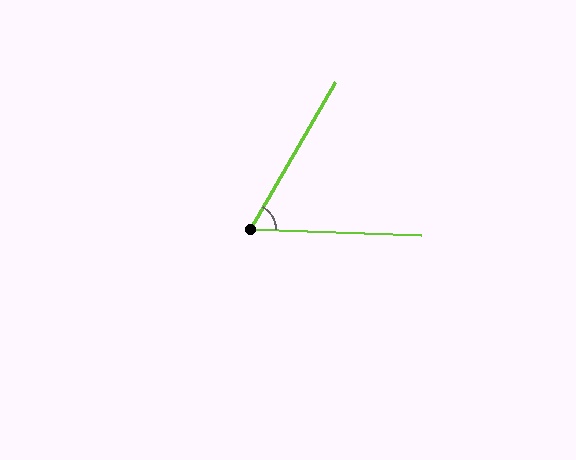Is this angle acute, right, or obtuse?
It is acute.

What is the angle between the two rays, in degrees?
Approximately 62 degrees.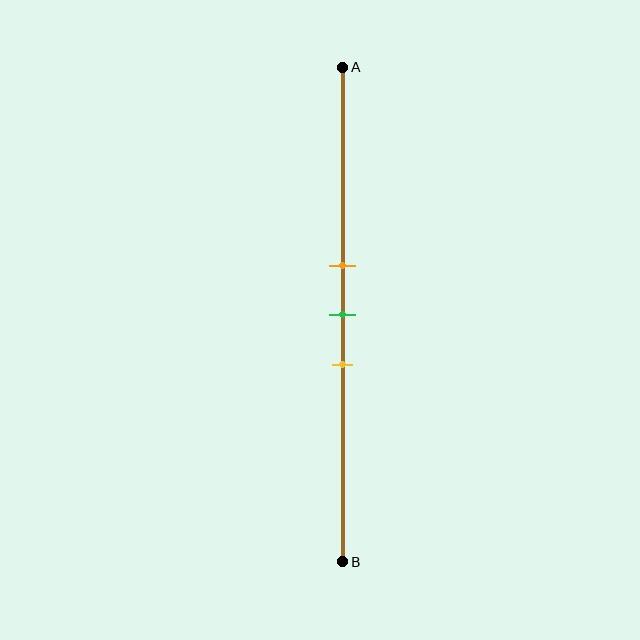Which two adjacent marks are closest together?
The orange and green marks are the closest adjacent pair.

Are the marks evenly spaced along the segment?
Yes, the marks are approximately evenly spaced.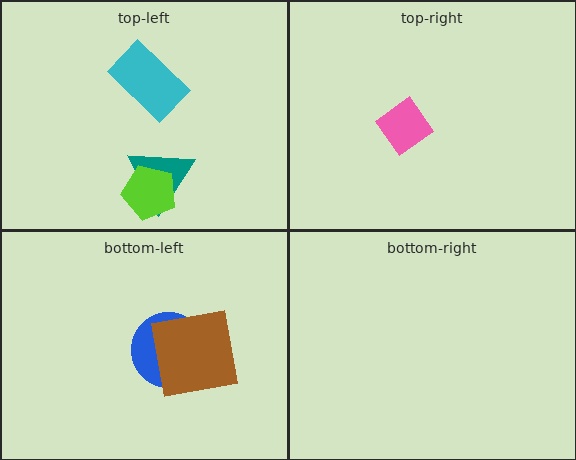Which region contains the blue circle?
The bottom-left region.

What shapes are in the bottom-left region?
The blue circle, the brown square.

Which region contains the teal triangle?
The top-left region.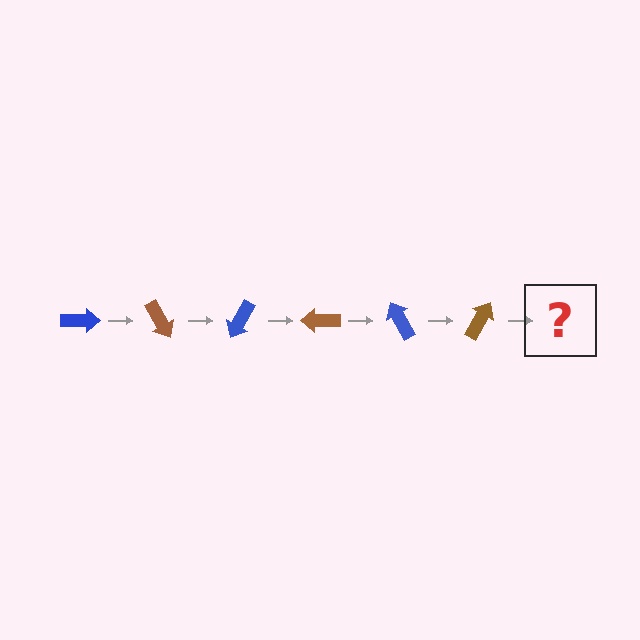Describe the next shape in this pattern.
It should be a blue arrow, rotated 360 degrees from the start.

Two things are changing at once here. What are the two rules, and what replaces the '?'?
The two rules are that it rotates 60 degrees each step and the color cycles through blue and brown. The '?' should be a blue arrow, rotated 360 degrees from the start.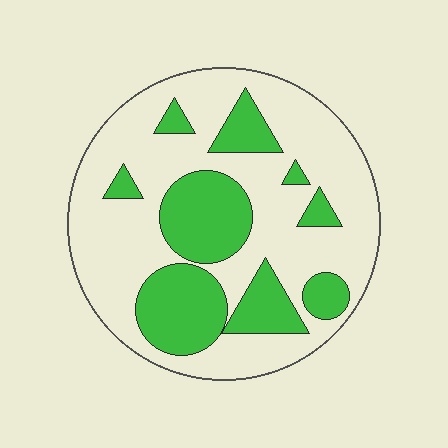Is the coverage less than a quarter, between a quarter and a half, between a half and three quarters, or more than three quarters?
Between a quarter and a half.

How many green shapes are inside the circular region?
9.